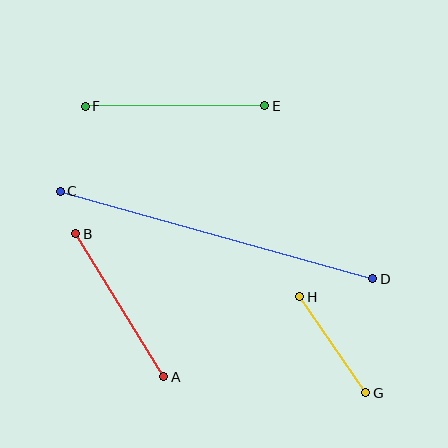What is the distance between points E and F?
The distance is approximately 179 pixels.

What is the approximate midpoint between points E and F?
The midpoint is at approximately (175, 106) pixels.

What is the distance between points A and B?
The distance is approximately 168 pixels.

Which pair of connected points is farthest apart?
Points C and D are farthest apart.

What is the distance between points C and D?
The distance is approximately 324 pixels.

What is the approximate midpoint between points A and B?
The midpoint is at approximately (120, 305) pixels.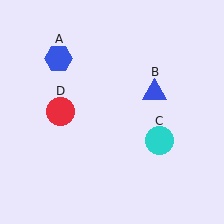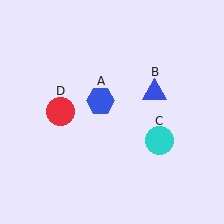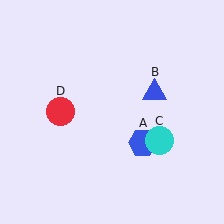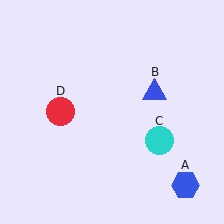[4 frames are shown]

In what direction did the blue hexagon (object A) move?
The blue hexagon (object A) moved down and to the right.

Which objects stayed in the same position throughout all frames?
Blue triangle (object B) and cyan circle (object C) and red circle (object D) remained stationary.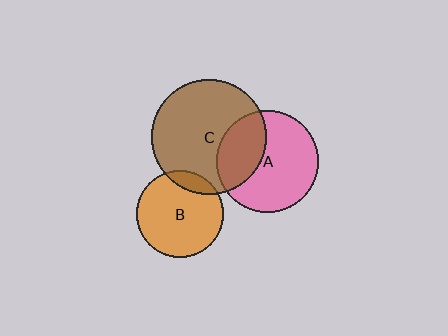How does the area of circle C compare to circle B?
Approximately 1.7 times.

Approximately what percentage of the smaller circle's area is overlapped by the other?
Approximately 35%.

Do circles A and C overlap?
Yes.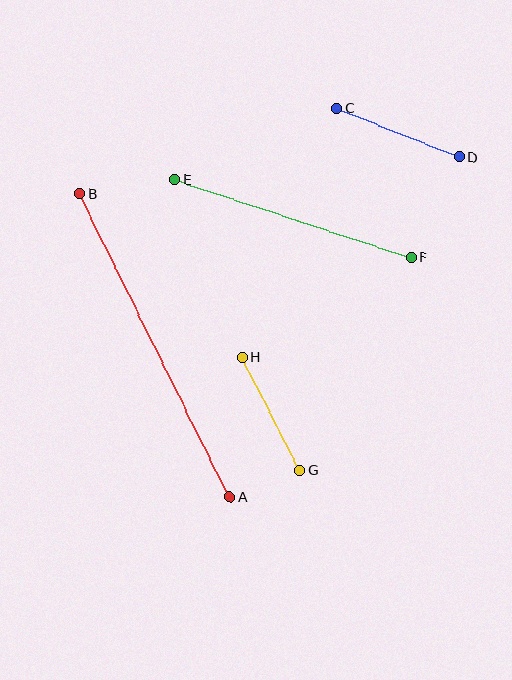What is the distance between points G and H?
The distance is approximately 127 pixels.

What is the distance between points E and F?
The distance is approximately 249 pixels.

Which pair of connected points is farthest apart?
Points A and B are farthest apart.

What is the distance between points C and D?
The distance is approximately 132 pixels.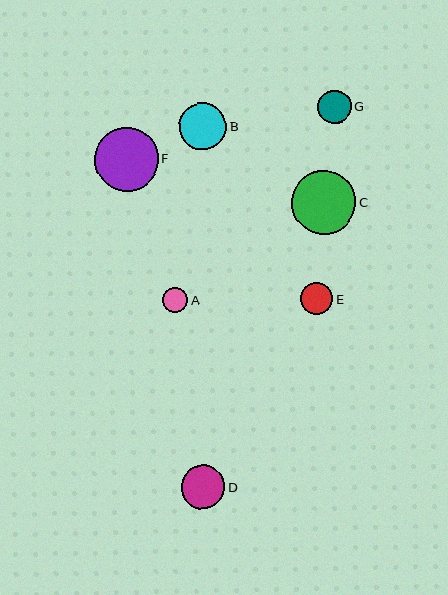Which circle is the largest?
Circle C is the largest with a size of approximately 64 pixels.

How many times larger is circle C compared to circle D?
Circle C is approximately 1.5 times the size of circle D.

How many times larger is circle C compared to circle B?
Circle C is approximately 1.4 times the size of circle B.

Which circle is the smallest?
Circle A is the smallest with a size of approximately 25 pixels.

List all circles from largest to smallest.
From largest to smallest: C, F, B, D, G, E, A.